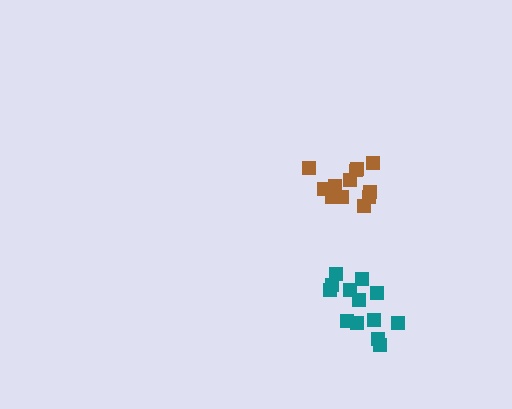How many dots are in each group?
Group 1: 13 dots, Group 2: 12 dots (25 total).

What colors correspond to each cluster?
The clusters are colored: teal, brown.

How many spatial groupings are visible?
There are 2 spatial groupings.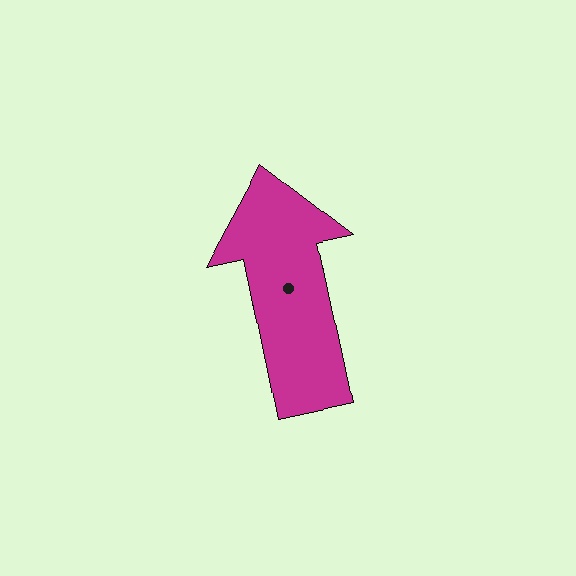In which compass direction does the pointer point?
North.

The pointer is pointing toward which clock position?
Roughly 12 o'clock.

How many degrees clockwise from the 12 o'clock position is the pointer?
Approximately 348 degrees.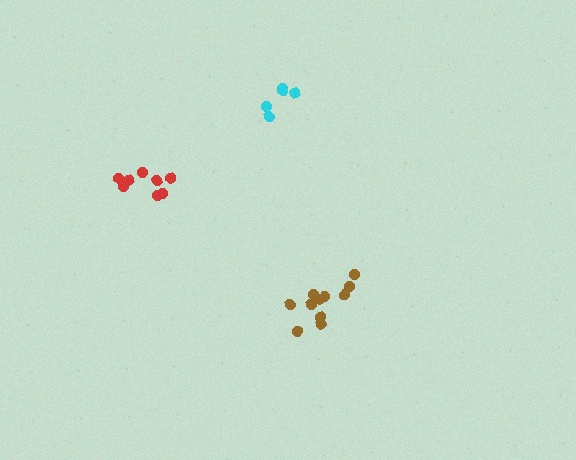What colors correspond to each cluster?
The clusters are colored: cyan, brown, red.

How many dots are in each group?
Group 1: 5 dots, Group 2: 11 dots, Group 3: 8 dots (24 total).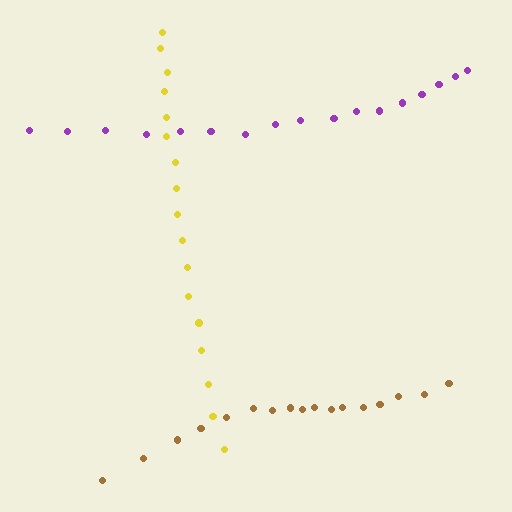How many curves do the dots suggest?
There are 3 distinct paths.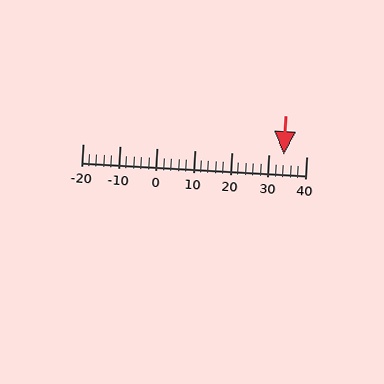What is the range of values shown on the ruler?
The ruler shows values from -20 to 40.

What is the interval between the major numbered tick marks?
The major tick marks are spaced 10 units apart.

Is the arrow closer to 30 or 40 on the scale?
The arrow is closer to 30.